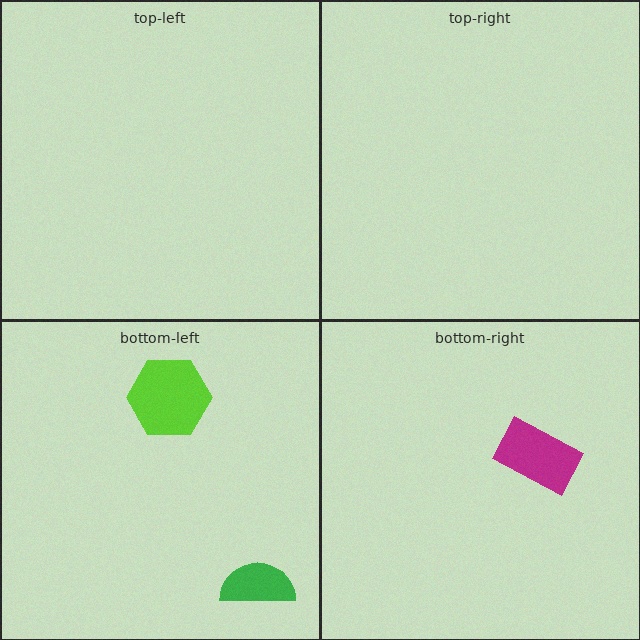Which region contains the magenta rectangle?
The bottom-right region.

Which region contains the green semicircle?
The bottom-left region.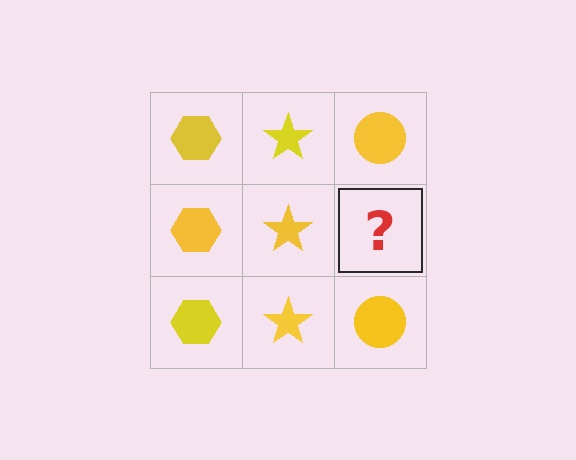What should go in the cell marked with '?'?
The missing cell should contain a yellow circle.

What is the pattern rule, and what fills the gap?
The rule is that each column has a consistent shape. The gap should be filled with a yellow circle.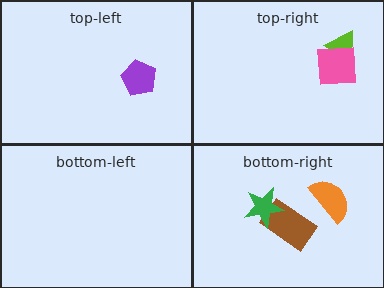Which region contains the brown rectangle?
The bottom-right region.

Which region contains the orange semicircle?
The bottom-right region.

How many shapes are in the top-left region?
1.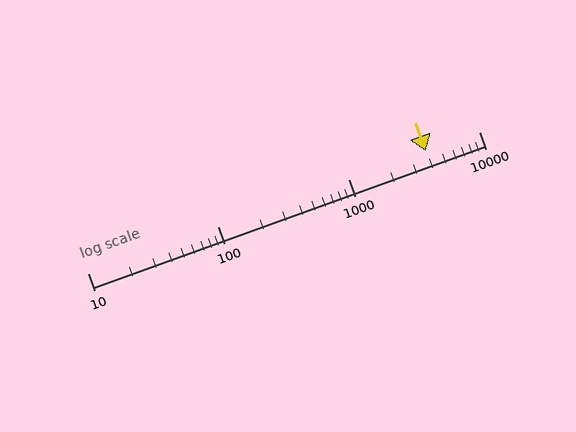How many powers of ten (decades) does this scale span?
The scale spans 3 decades, from 10 to 10000.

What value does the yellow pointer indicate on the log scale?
The pointer indicates approximately 3900.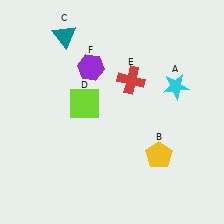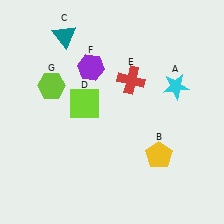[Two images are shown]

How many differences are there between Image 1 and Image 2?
There is 1 difference between the two images.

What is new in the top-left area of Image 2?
A lime hexagon (G) was added in the top-left area of Image 2.